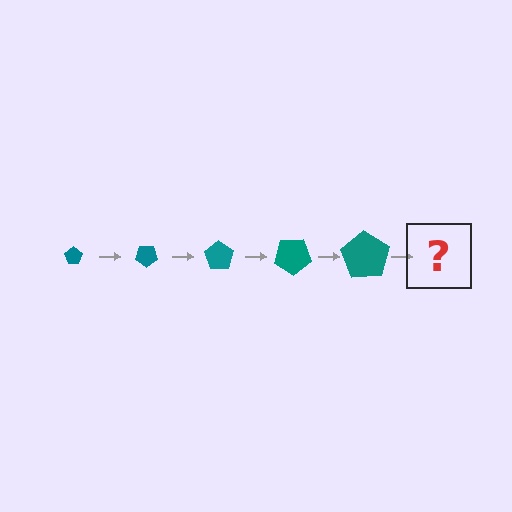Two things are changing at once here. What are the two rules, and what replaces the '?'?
The two rules are that the pentagon grows larger each step and it rotates 35 degrees each step. The '?' should be a pentagon, larger than the previous one and rotated 175 degrees from the start.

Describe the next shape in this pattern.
It should be a pentagon, larger than the previous one and rotated 175 degrees from the start.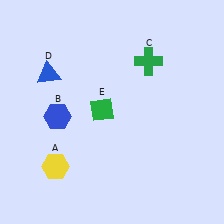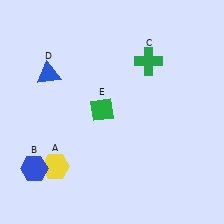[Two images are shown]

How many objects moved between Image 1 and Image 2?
1 object moved between the two images.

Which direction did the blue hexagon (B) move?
The blue hexagon (B) moved down.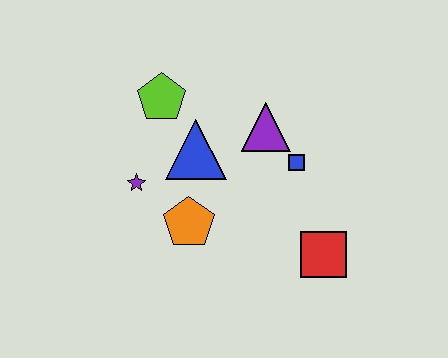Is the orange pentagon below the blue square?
Yes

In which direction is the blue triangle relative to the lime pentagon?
The blue triangle is below the lime pentagon.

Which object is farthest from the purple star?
The red square is farthest from the purple star.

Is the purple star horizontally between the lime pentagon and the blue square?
No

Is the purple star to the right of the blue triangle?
No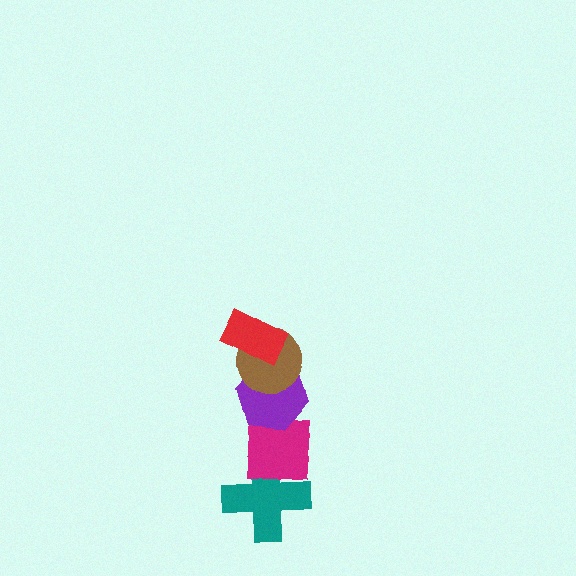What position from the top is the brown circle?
The brown circle is 2nd from the top.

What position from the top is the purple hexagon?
The purple hexagon is 3rd from the top.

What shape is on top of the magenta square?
The purple hexagon is on top of the magenta square.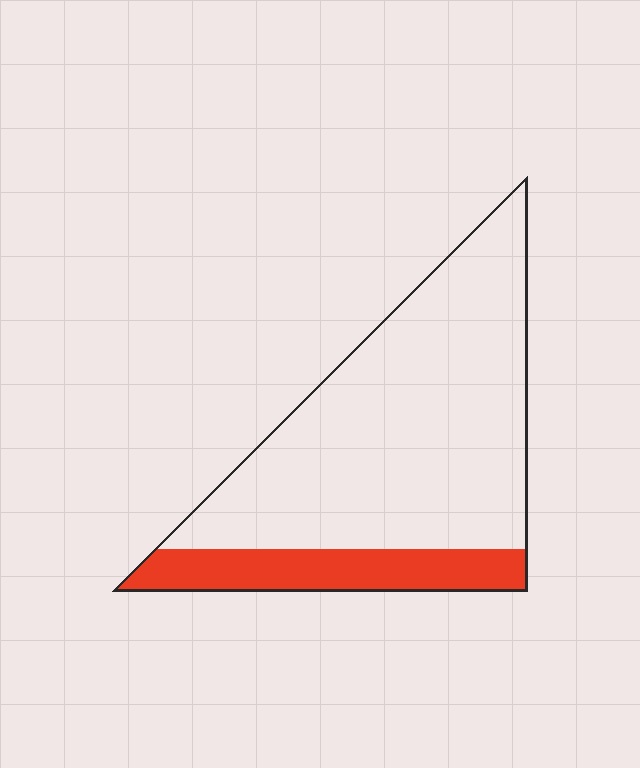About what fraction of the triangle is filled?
About one fifth (1/5).